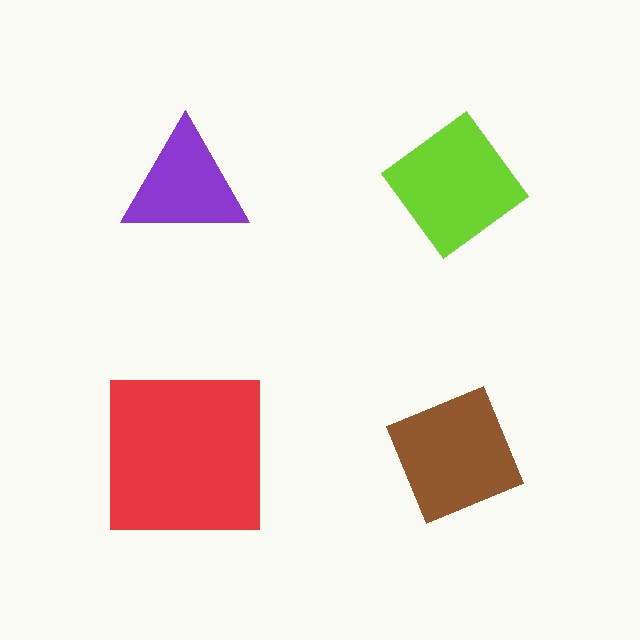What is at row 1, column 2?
A lime diamond.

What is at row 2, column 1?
A red square.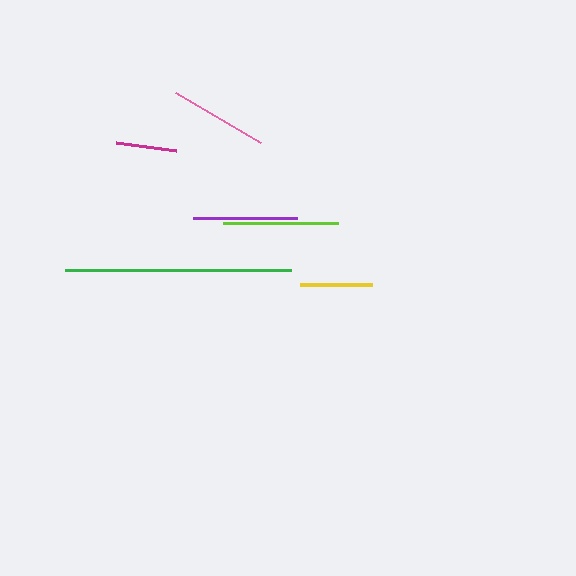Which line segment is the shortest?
The magenta line is the shortest at approximately 60 pixels.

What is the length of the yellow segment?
The yellow segment is approximately 72 pixels long.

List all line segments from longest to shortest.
From longest to shortest: green, lime, purple, pink, yellow, magenta.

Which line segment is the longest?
The green line is the longest at approximately 226 pixels.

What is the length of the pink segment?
The pink segment is approximately 99 pixels long.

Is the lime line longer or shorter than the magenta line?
The lime line is longer than the magenta line.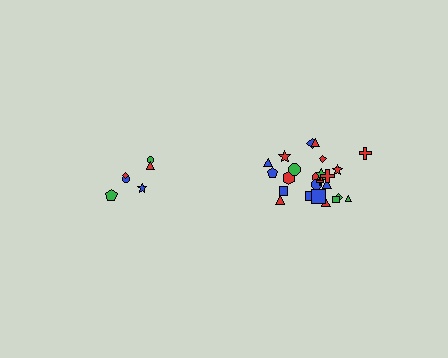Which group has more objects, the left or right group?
The right group.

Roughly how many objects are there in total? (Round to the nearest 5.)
Roughly 30 objects in total.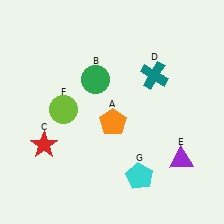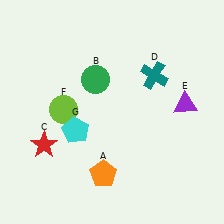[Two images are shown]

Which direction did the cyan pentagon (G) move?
The cyan pentagon (G) moved left.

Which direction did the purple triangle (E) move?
The purple triangle (E) moved up.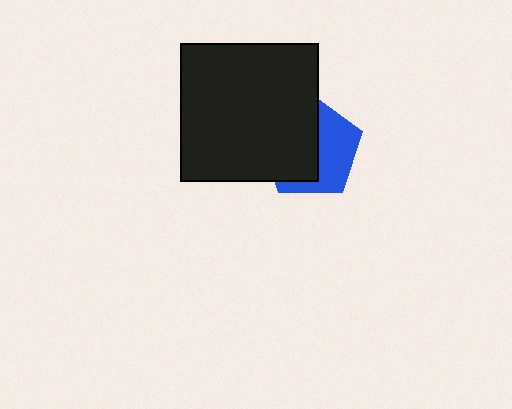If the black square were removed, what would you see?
You would see the complete blue pentagon.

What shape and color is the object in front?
The object in front is a black square.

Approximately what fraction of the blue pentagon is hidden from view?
Roughly 55% of the blue pentagon is hidden behind the black square.